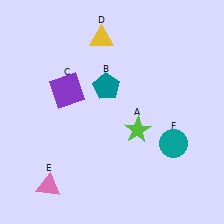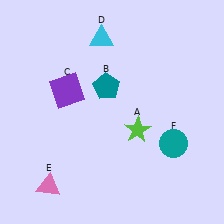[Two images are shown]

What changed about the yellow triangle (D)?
In Image 1, D is yellow. In Image 2, it changed to cyan.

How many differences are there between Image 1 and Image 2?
There is 1 difference between the two images.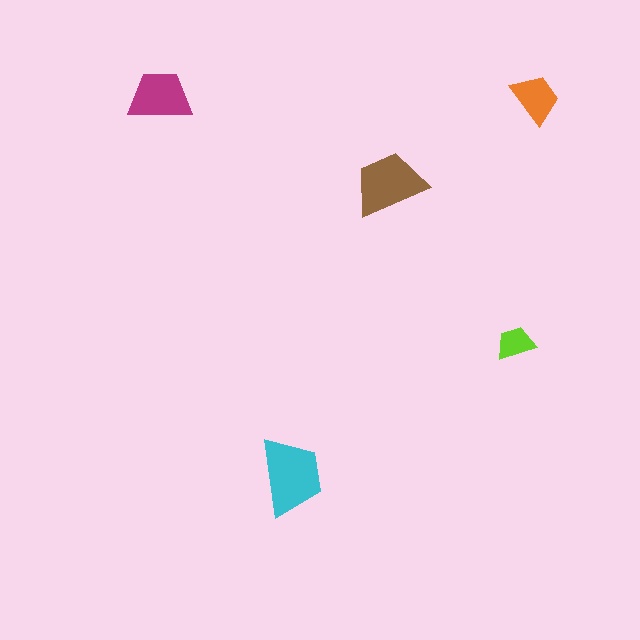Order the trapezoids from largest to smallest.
the cyan one, the brown one, the magenta one, the orange one, the lime one.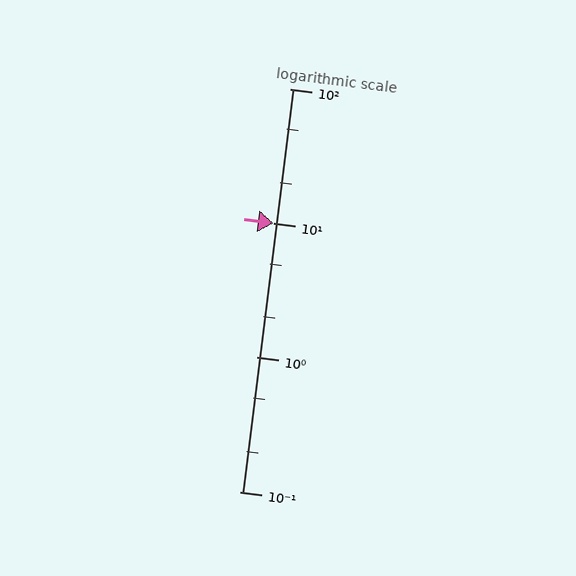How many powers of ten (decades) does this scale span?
The scale spans 3 decades, from 0.1 to 100.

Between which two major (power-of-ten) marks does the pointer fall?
The pointer is between 10 and 100.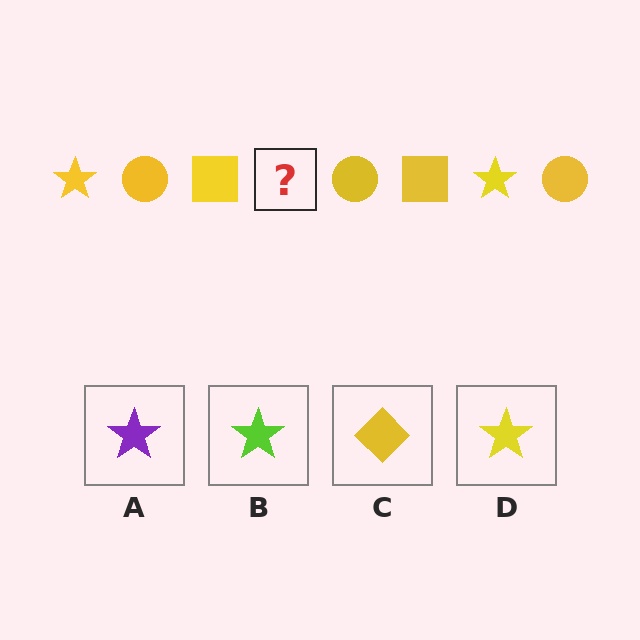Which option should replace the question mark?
Option D.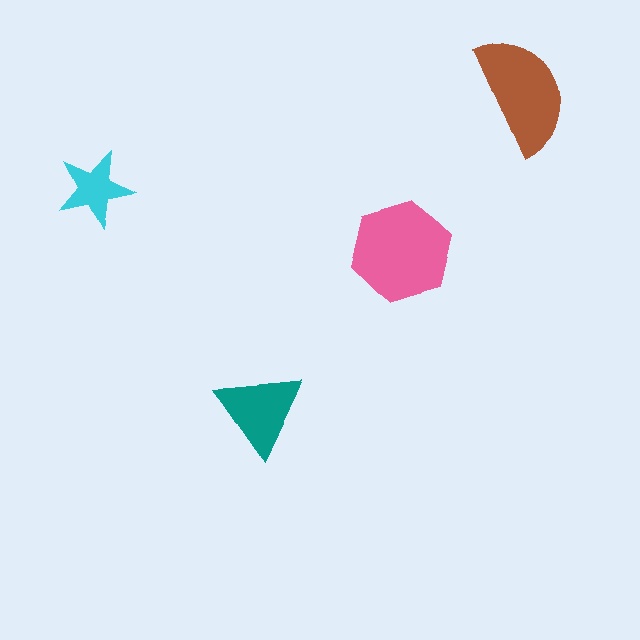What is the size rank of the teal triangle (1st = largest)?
3rd.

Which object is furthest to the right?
The brown semicircle is rightmost.